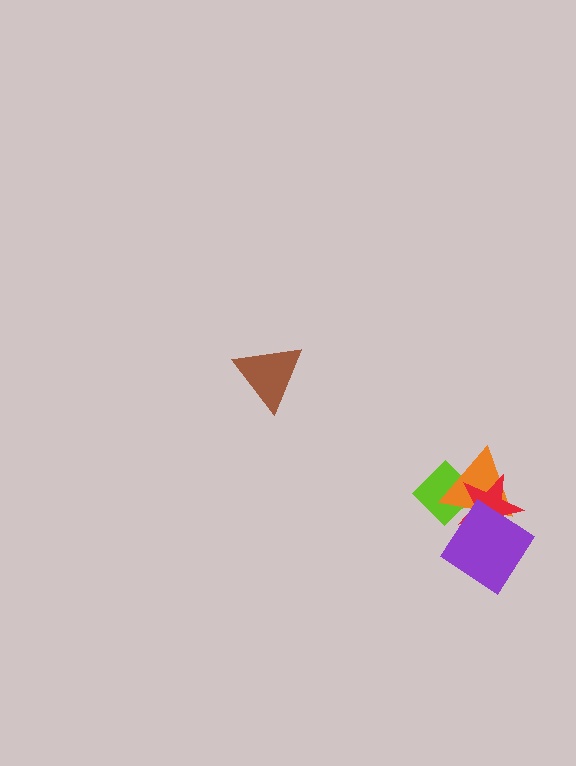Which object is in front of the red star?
The purple diamond is in front of the red star.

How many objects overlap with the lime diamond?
3 objects overlap with the lime diamond.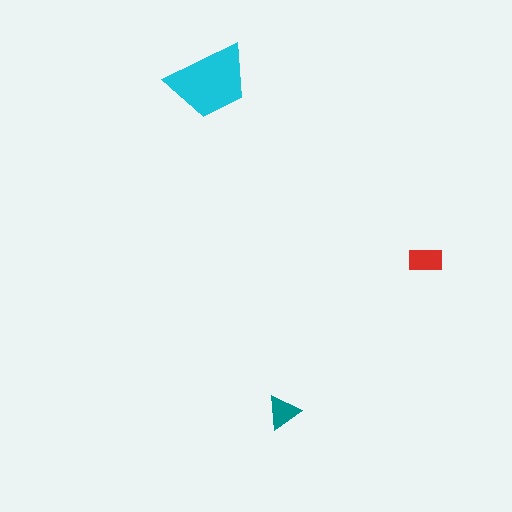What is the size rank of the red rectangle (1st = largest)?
2nd.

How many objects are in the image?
There are 3 objects in the image.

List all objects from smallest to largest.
The teal triangle, the red rectangle, the cyan trapezoid.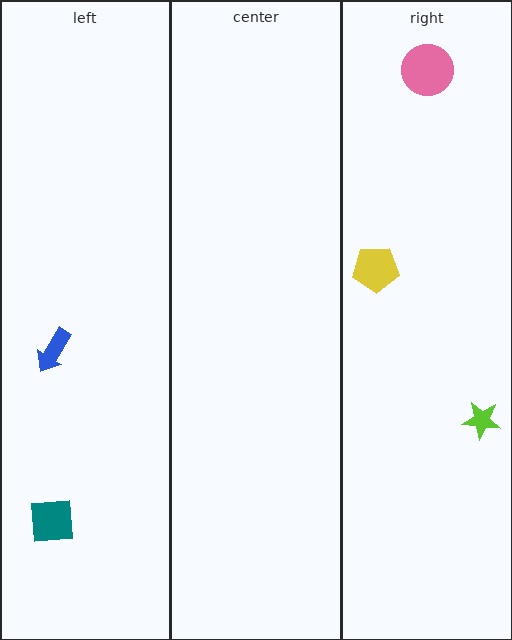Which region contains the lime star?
The right region.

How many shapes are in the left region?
2.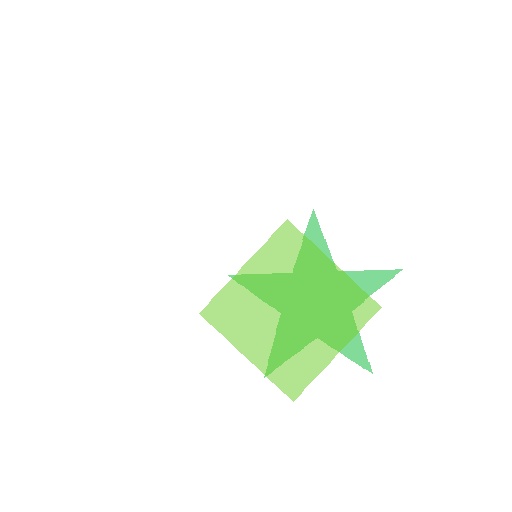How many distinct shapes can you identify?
There are 2 distinct shapes: a green star, a lime diamond.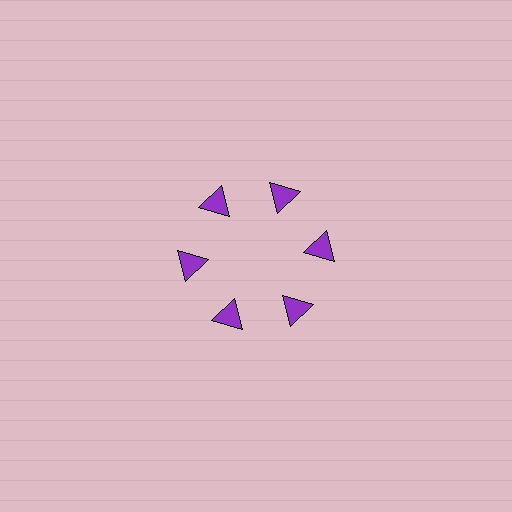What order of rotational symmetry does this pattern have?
This pattern has 6-fold rotational symmetry.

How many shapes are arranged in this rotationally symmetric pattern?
There are 6 shapes, arranged in 6 groups of 1.